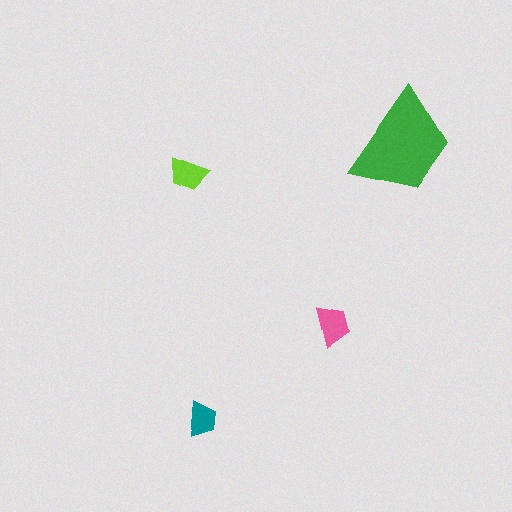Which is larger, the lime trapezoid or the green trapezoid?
The green one.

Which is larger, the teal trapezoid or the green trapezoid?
The green one.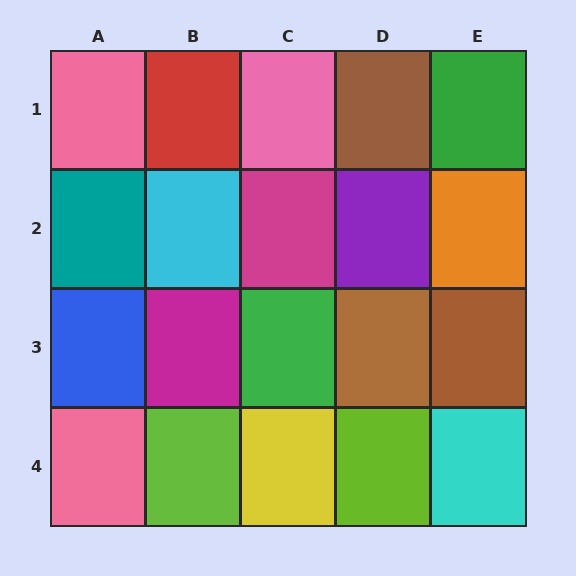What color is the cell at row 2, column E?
Orange.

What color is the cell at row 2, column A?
Teal.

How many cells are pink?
3 cells are pink.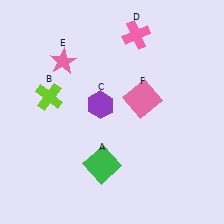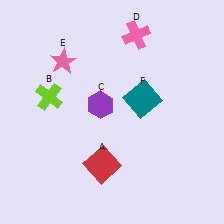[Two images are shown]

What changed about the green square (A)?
In Image 1, A is green. In Image 2, it changed to red.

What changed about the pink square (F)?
In Image 1, F is pink. In Image 2, it changed to teal.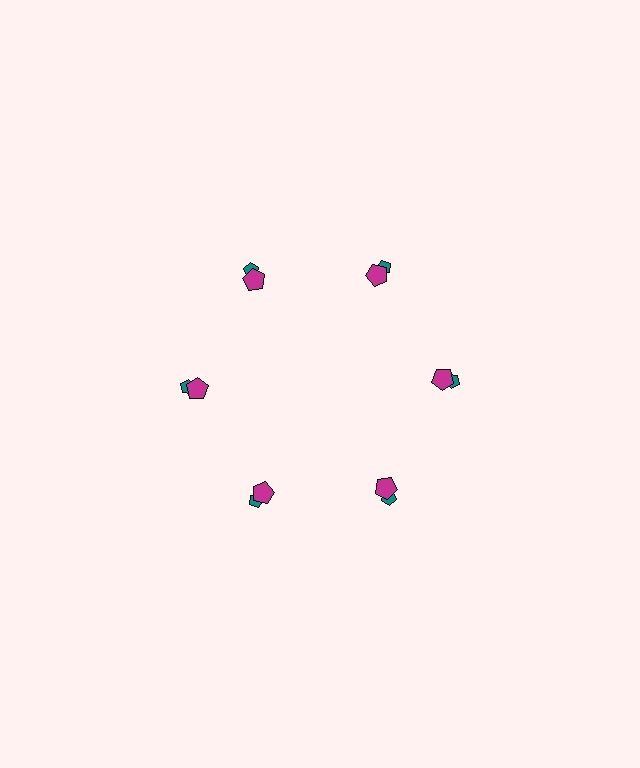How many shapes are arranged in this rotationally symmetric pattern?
There are 12 shapes, arranged in 6 groups of 2.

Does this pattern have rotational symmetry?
Yes, this pattern has 6-fold rotational symmetry. It looks the same after rotating 60 degrees around the center.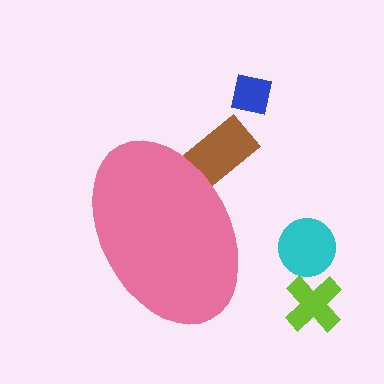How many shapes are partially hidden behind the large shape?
1 shape is partially hidden.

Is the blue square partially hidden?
No, the blue square is fully visible.